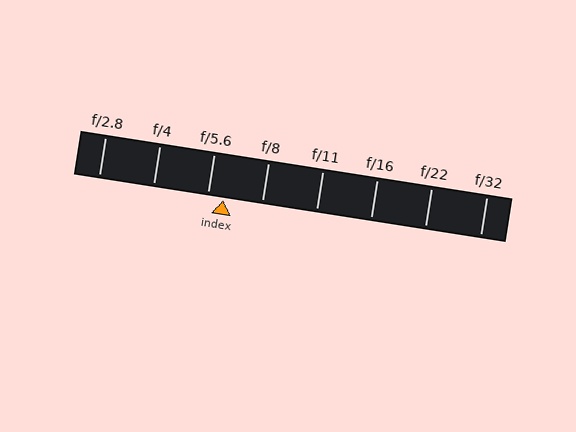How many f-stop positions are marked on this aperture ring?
There are 8 f-stop positions marked.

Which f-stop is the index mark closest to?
The index mark is closest to f/5.6.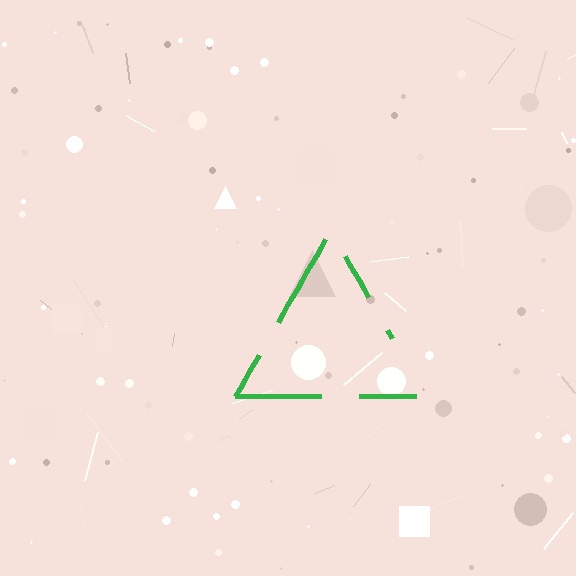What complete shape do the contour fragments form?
The contour fragments form a triangle.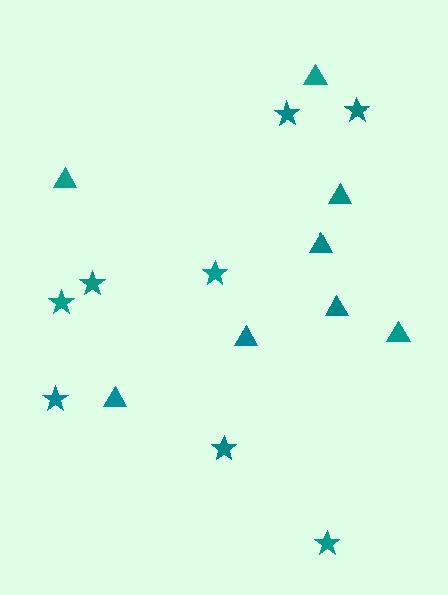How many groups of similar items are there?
There are 2 groups: one group of stars (8) and one group of triangles (8).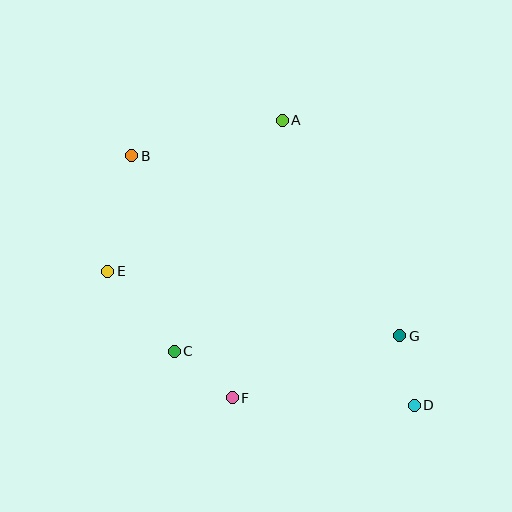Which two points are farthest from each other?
Points B and D are farthest from each other.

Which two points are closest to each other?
Points D and G are closest to each other.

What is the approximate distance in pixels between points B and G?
The distance between B and G is approximately 323 pixels.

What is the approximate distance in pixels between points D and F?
The distance between D and F is approximately 182 pixels.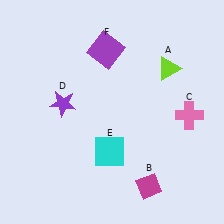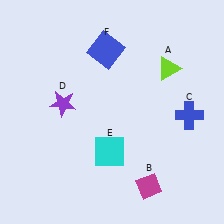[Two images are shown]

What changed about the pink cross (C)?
In Image 1, C is pink. In Image 2, it changed to blue.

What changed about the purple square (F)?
In Image 1, F is purple. In Image 2, it changed to blue.